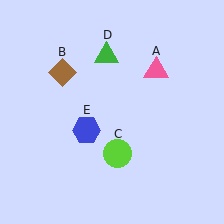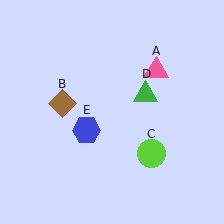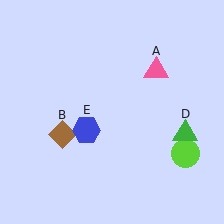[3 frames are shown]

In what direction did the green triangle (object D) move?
The green triangle (object D) moved down and to the right.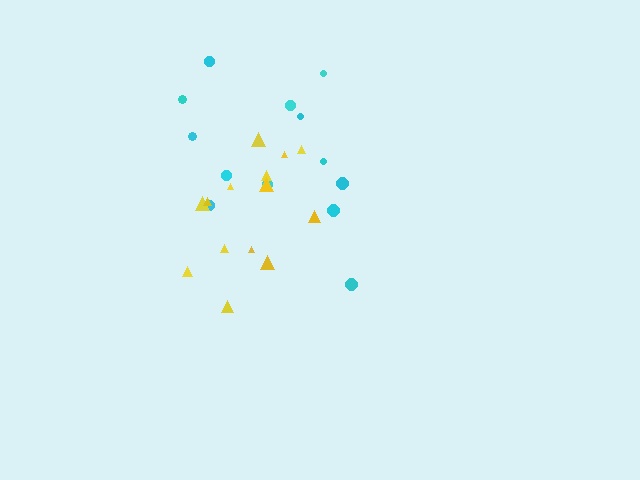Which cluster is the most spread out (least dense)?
Cyan.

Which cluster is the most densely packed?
Yellow.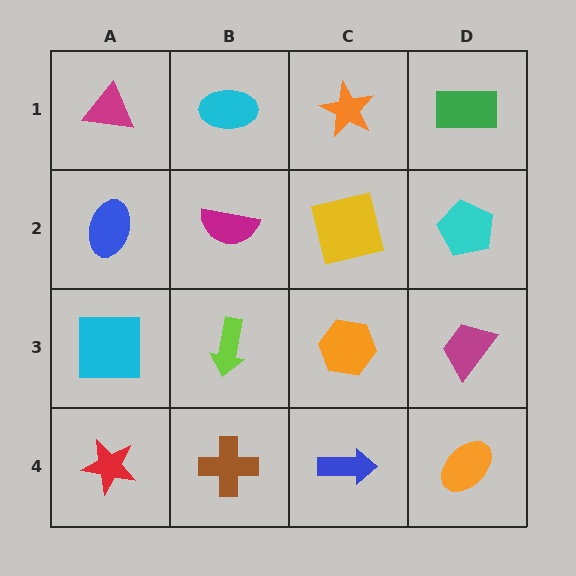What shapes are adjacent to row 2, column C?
An orange star (row 1, column C), an orange hexagon (row 3, column C), a magenta semicircle (row 2, column B), a cyan pentagon (row 2, column D).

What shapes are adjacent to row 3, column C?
A yellow square (row 2, column C), a blue arrow (row 4, column C), a lime arrow (row 3, column B), a magenta trapezoid (row 3, column D).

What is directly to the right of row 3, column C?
A magenta trapezoid.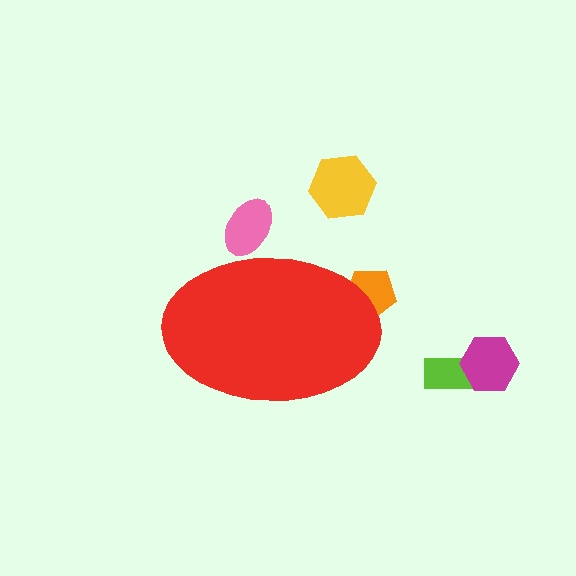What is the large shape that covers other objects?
A red ellipse.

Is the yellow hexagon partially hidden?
No, the yellow hexagon is fully visible.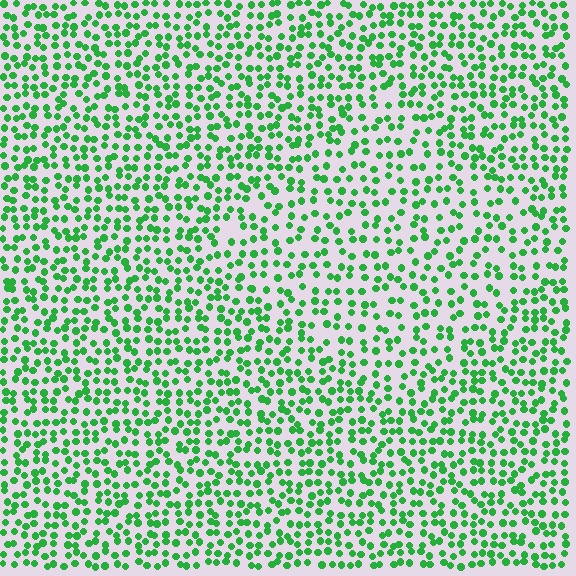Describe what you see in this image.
The image contains small green elements arranged at two different densities. A diamond-shaped region is visible where the elements are less densely packed than the surrounding area.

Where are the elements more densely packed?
The elements are more densely packed outside the diamond boundary.